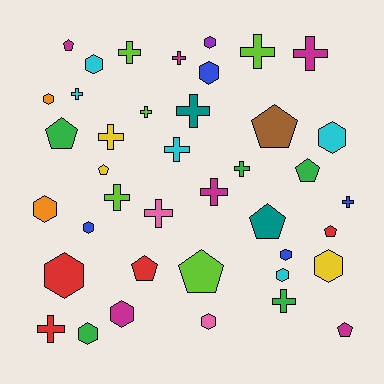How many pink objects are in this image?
There are 2 pink objects.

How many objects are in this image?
There are 40 objects.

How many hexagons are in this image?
There are 14 hexagons.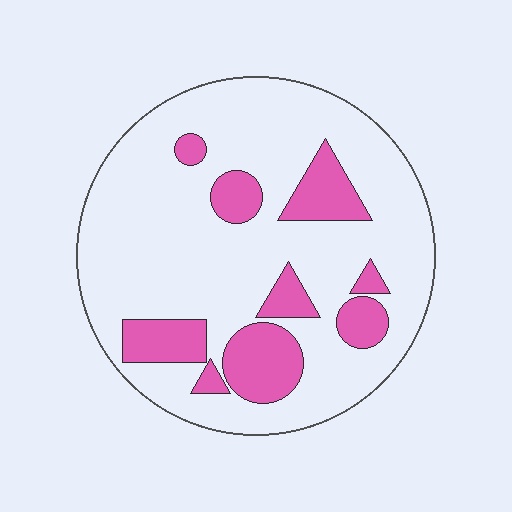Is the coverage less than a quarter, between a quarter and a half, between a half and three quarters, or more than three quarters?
Less than a quarter.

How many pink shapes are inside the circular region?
9.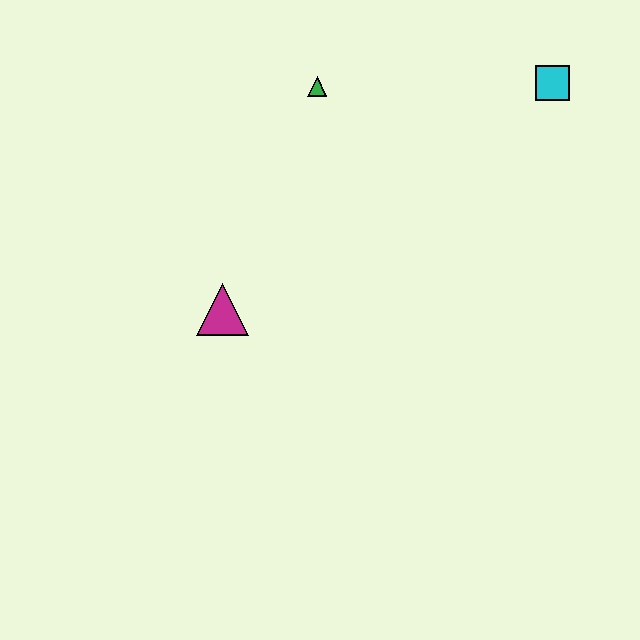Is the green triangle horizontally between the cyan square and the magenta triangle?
Yes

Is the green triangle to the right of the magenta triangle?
Yes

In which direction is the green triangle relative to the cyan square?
The green triangle is to the left of the cyan square.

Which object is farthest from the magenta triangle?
The cyan square is farthest from the magenta triangle.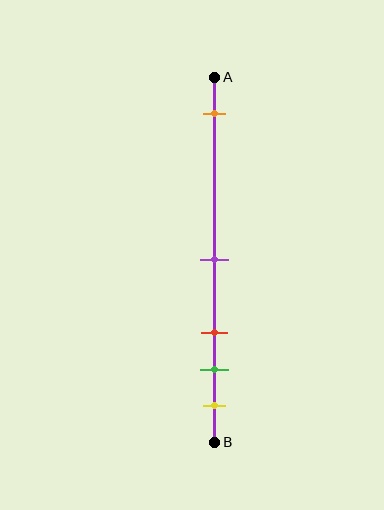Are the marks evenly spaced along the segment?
No, the marks are not evenly spaced.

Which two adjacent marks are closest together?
The green and yellow marks are the closest adjacent pair.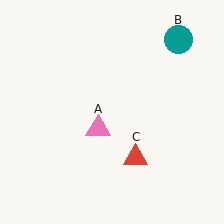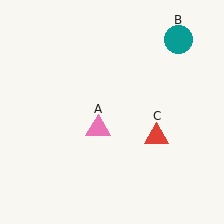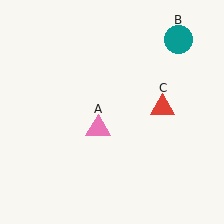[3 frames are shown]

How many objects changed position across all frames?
1 object changed position: red triangle (object C).